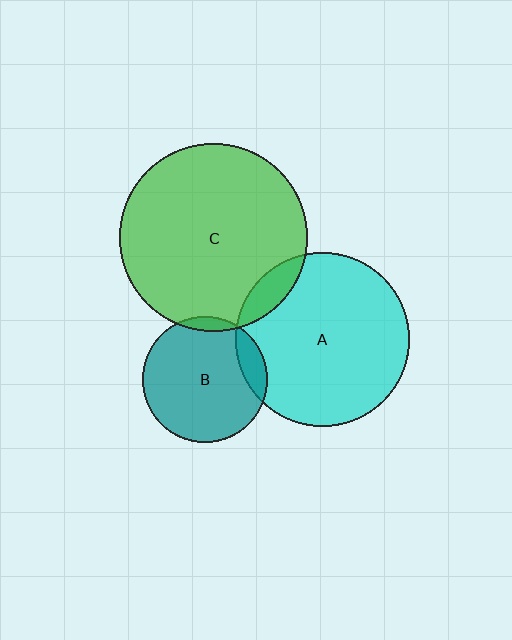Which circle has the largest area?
Circle C (green).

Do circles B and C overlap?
Yes.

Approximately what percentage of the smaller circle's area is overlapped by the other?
Approximately 5%.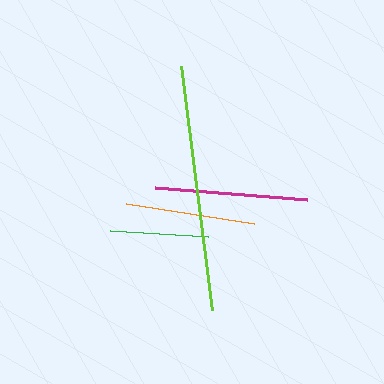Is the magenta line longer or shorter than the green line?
The magenta line is longer than the green line.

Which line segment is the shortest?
The green line is the shortest at approximately 98 pixels.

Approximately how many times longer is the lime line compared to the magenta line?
The lime line is approximately 1.6 times the length of the magenta line.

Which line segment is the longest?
The lime line is the longest at approximately 246 pixels.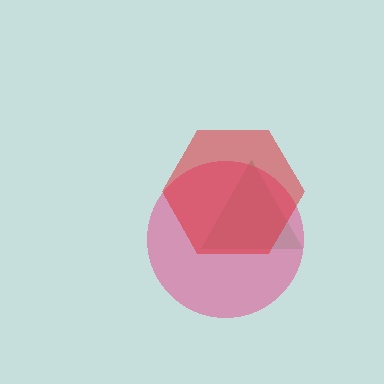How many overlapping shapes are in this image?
There are 3 overlapping shapes in the image.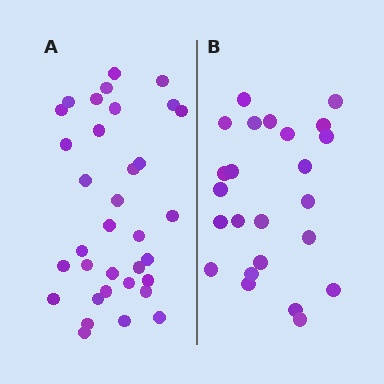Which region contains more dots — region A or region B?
Region A (the left region) has more dots.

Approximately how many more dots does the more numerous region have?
Region A has roughly 10 or so more dots than region B.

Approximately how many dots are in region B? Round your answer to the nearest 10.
About 20 dots. (The exact count is 24, which rounds to 20.)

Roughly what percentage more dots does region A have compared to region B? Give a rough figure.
About 40% more.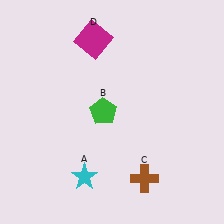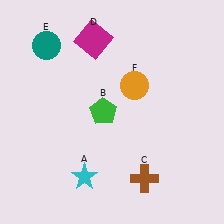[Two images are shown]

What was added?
A teal circle (E), an orange circle (F) were added in Image 2.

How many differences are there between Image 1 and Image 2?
There are 2 differences between the two images.